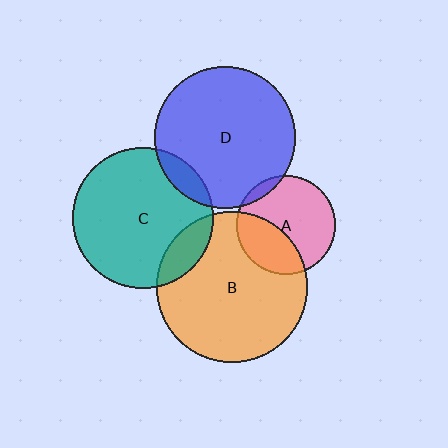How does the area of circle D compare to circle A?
Approximately 2.0 times.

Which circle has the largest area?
Circle B (orange).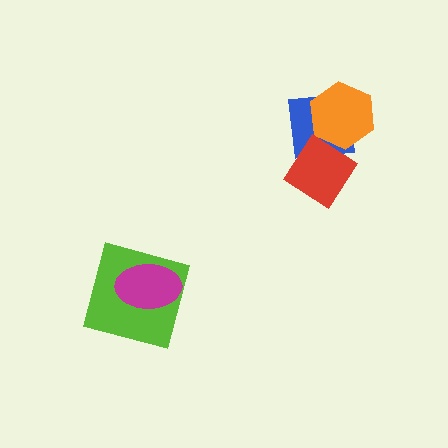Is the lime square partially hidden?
Yes, it is partially covered by another shape.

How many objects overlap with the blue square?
2 objects overlap with the blue square.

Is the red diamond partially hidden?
No, no other shape covers it.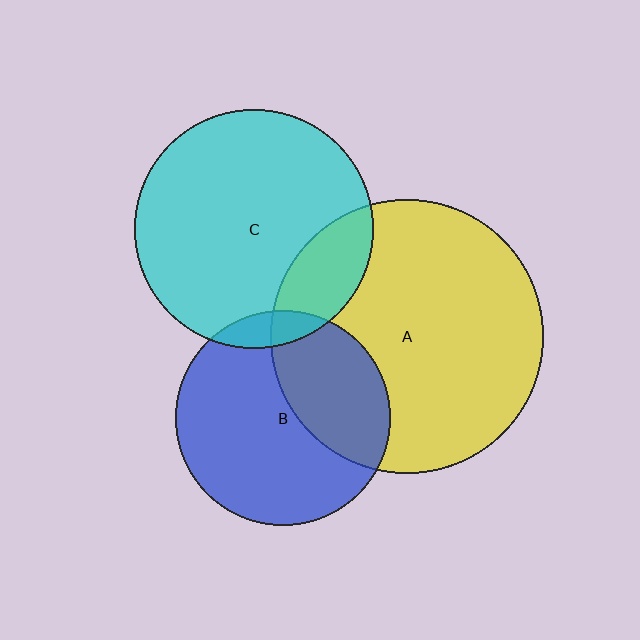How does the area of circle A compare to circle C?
Approximately 1.3 times.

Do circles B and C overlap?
Yes.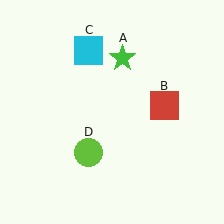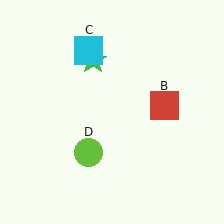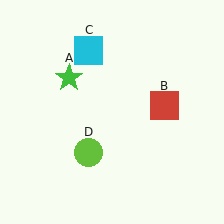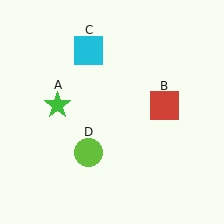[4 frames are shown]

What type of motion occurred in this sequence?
The green star (object A) rotated counterclockwise around the center of the scene.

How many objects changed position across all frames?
1 object changed position: green star (object A).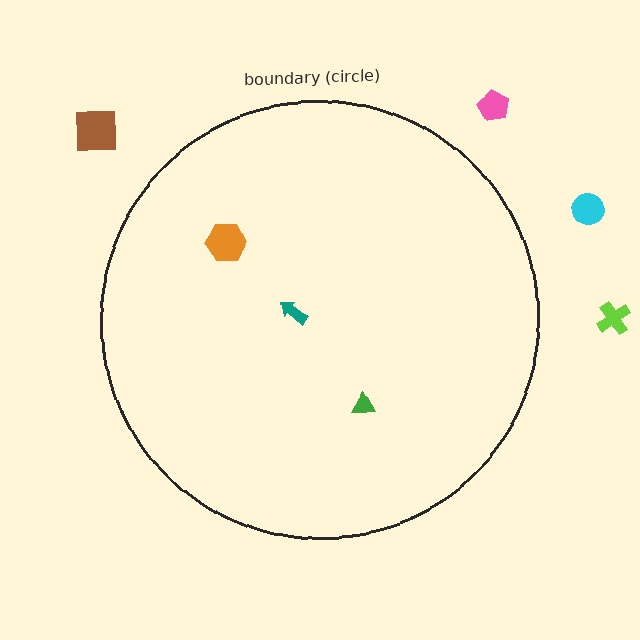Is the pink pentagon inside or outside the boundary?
Outside.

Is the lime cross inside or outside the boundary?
Outside.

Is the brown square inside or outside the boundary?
Outside.